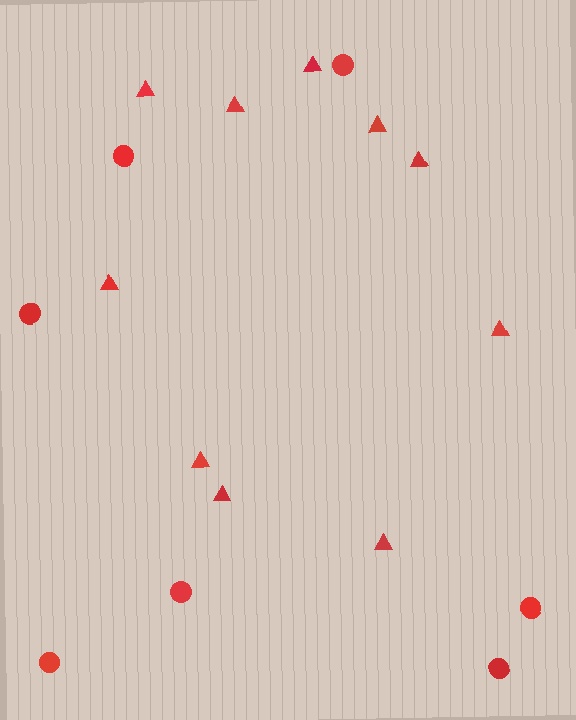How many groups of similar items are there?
There are 2 groups: one group of circles (7) and one group of triangles (10).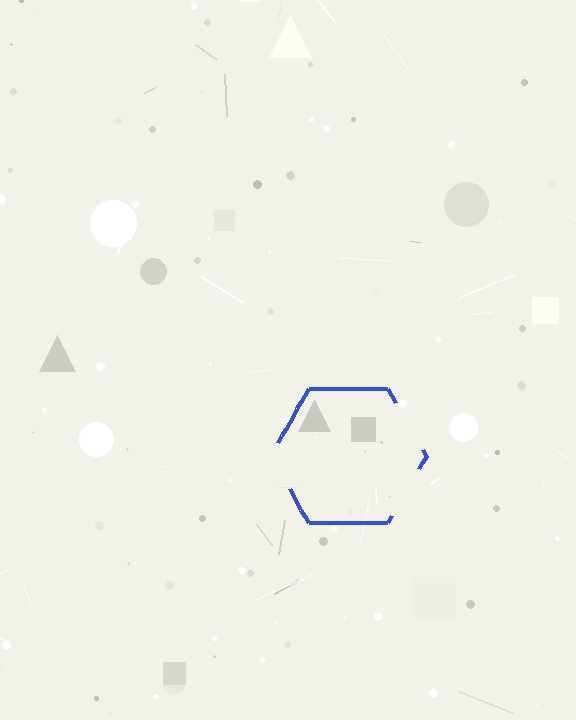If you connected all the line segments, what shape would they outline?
They would outline a hexagon.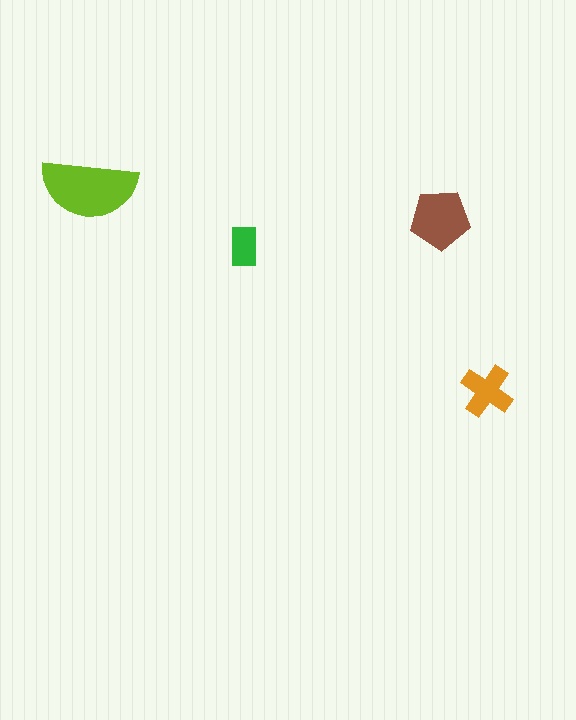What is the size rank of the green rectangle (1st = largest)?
4th.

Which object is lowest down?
The orange cross is bottommost.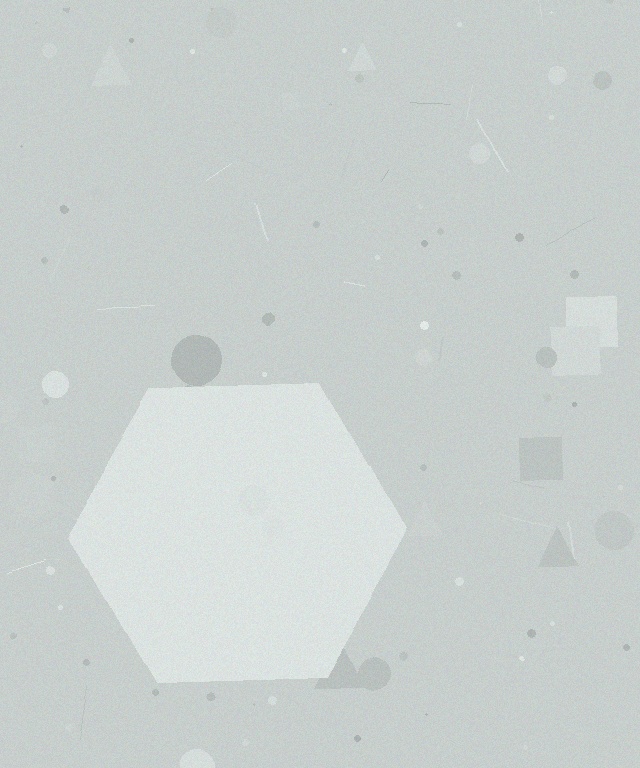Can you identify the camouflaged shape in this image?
The camouflaged shape is a hexagon.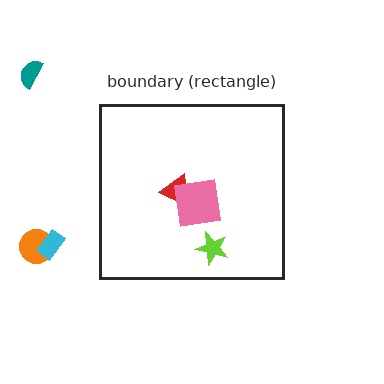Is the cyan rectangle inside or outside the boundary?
Outside.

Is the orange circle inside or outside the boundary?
Outside.